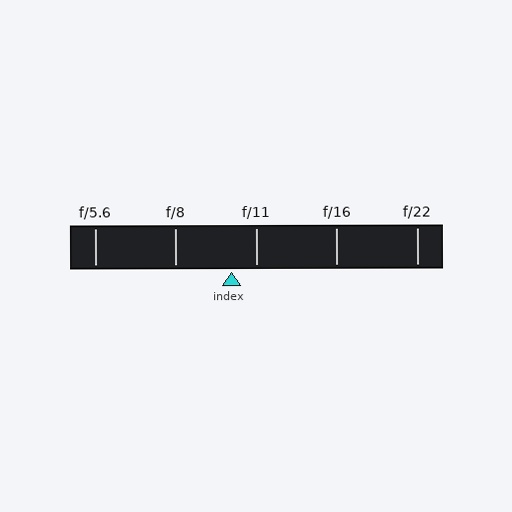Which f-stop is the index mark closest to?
The index mark is closest to f/11.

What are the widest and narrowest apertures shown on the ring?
The widest aperture shown is f/5.6 and the narrowest is f/22.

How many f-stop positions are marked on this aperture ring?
There are 5 f-stop positions marked.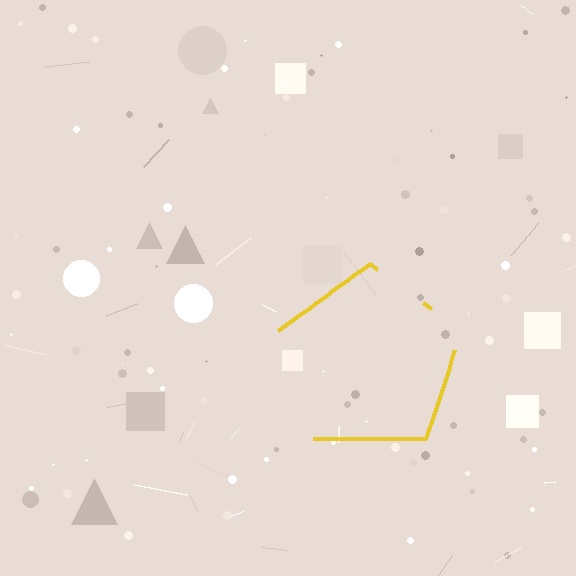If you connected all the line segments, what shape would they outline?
They would outline a pentagon.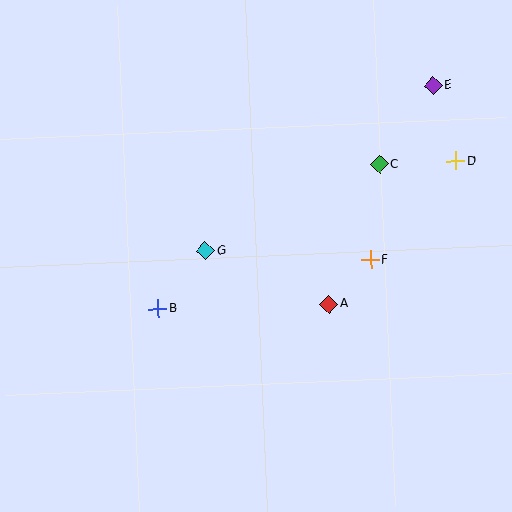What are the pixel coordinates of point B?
Point B is at (158, 308).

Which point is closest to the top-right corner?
Point E is closest to the top-right corner.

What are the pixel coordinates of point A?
Point A is at (329, 304).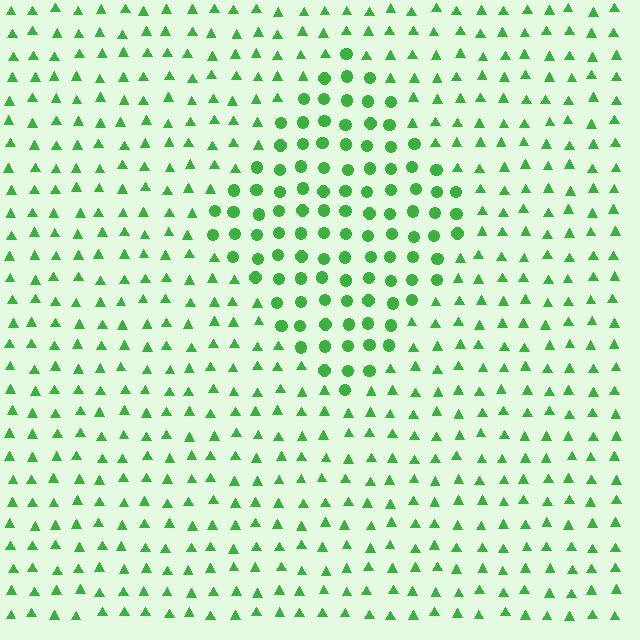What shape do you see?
I see a diamond.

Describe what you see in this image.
The image is filled with small green elements arranged in a uniform grid. A diamond-shaped region contains circles, while the surrounding area contains triangles. The boundary is defined purely by the change in element shape.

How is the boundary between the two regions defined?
The boundary is defined by a change in element shape: circles inside vs. triangles outside. All elements share the same color and spacing.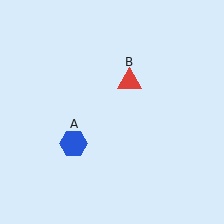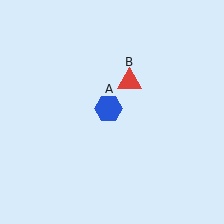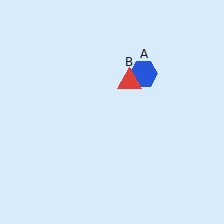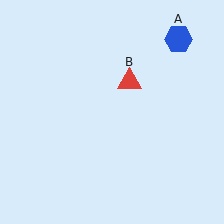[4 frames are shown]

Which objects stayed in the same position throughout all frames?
Red triangle (object B) remained stationary.